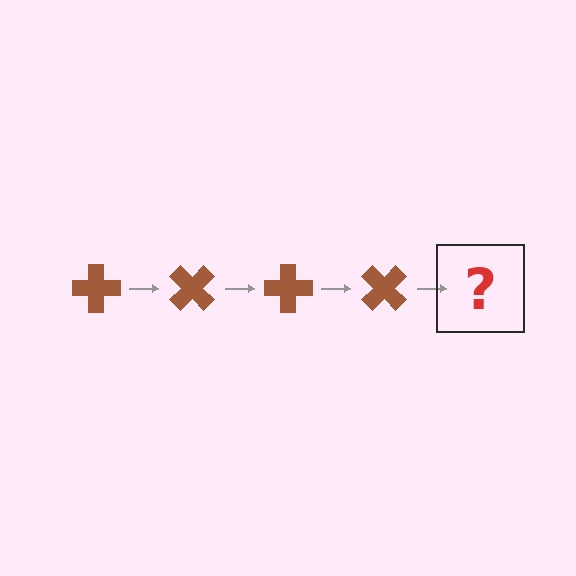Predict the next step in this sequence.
The next step is a brown cross rotated 180 degrees.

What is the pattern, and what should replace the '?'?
The pattern is that the cross rotates 45 degrees each step. The '?' should be a brown cross rotated 180 degrees.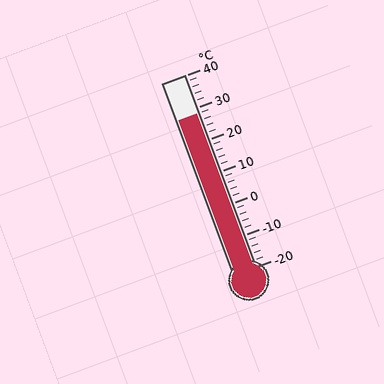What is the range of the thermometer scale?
The thermometer scale ranges from -20°C to 40°C.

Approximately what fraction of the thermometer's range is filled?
The thermometer is filled to approximately 80% of its range.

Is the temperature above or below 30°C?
The temperature is below 30°C.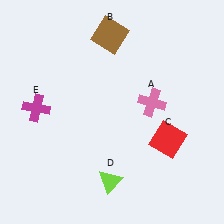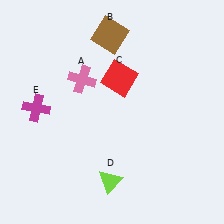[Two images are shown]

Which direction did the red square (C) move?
The red square (C) moved up.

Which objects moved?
The objects that moved are: the pink cross (A), the red square (C).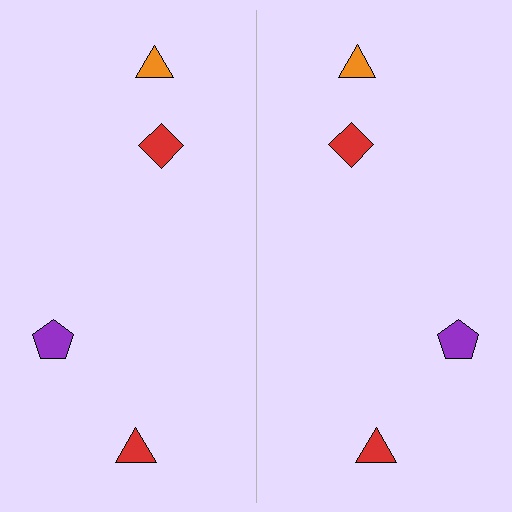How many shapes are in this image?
There are 8 shapes in this image.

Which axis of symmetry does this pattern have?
The pattern has a vertical axis of symmetry running through the center of the image.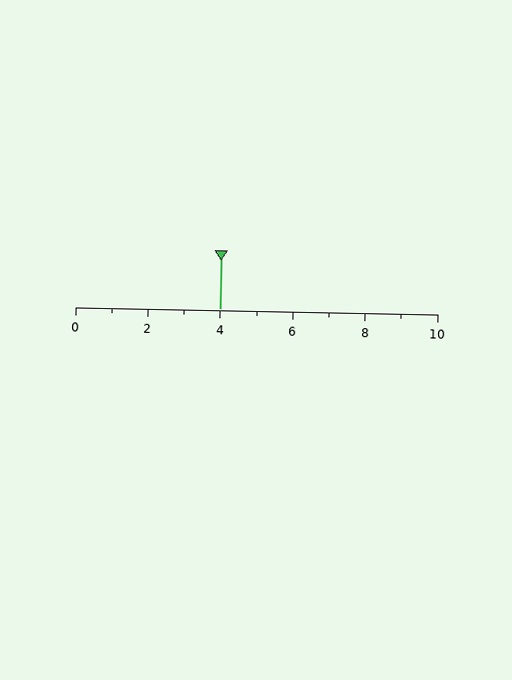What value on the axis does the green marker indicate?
The marker indicates approximately 4.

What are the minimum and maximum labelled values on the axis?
The axis runs from 0 to 10.